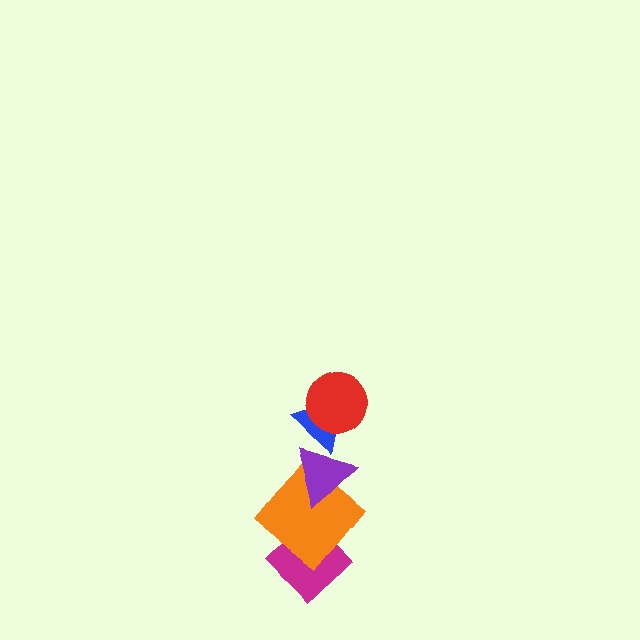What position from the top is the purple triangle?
The purple triangle is 3rd from the top.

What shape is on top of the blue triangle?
The red circle is on top of the blue triangle.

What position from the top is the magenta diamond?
The magenta diamond is 5th from the top.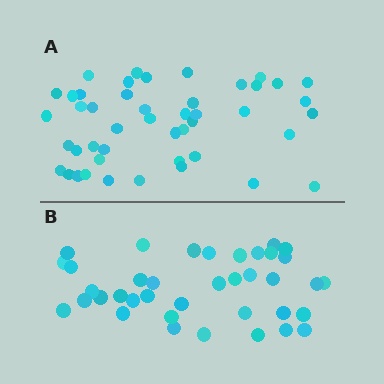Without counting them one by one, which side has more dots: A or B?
Region A (the top region) has more dots.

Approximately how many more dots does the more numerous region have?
Region A has roughly 8 or so more dots than region B.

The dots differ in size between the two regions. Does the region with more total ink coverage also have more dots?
No. Region B has more total ink coverage because its dots are larger, but region A actually contains more individual dots. Total area can be misleading — the number of items is what matters here.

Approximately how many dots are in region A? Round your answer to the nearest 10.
About 50 dots. (The exact count is 46, which rounds to 50.)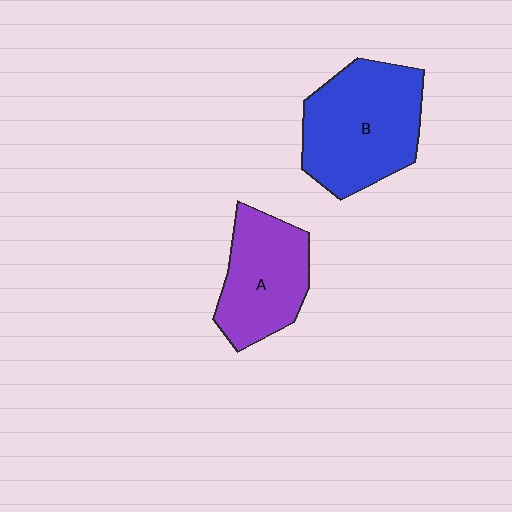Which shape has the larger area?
Shape B (blue).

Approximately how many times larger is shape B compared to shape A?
Approximately 1.3 times.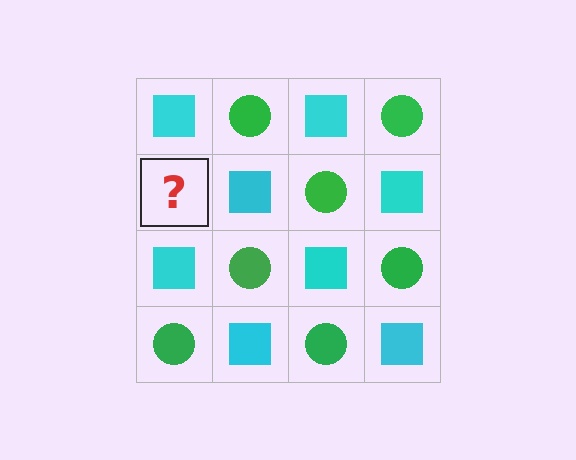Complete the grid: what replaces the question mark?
The question mark should be replaced with a green circle.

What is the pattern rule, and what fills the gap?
The rule is that it alternates cyan square and green circle in a checkerboard pattern. The gap should be filled with a green circle.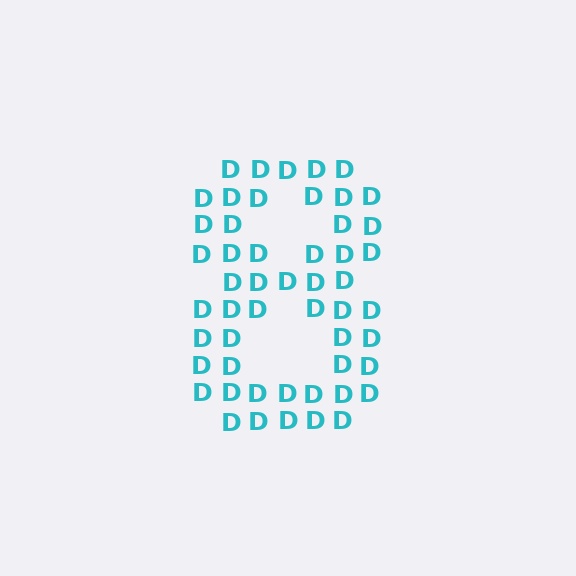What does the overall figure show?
The overall figure shows the digit 8.